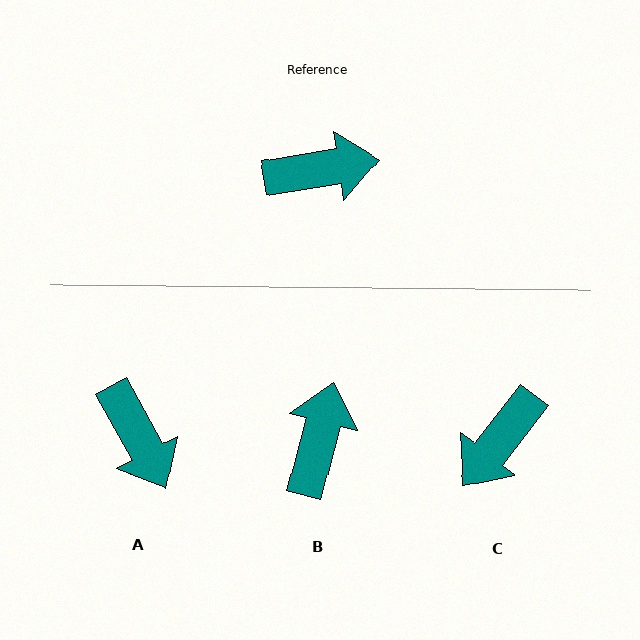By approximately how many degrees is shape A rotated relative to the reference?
Approximately 71 degrees clockwise.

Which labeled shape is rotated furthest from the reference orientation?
C, about 137 degrees away.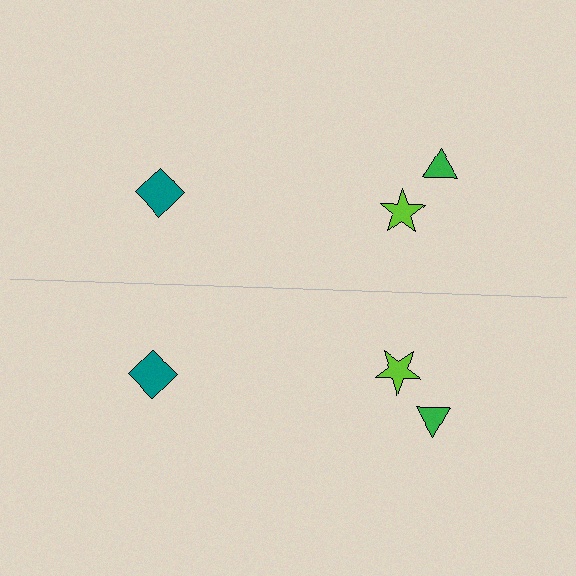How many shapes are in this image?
There are 6 shapes in this image.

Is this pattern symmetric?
Yes, this pattern has bilateral (reflection) symmetry.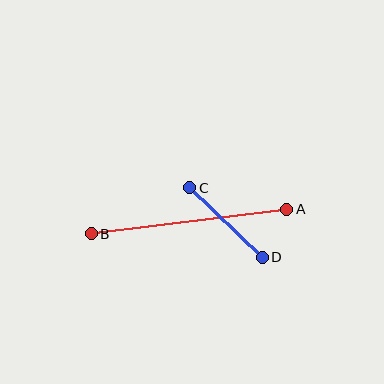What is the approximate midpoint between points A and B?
The midpoint is at approximately (189, 221) pixels.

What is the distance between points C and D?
The distance is approximately 101 pixels.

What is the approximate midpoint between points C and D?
The midpoint is at approximately (226, 223) pixels.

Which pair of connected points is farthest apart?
Points A and B are farthest apart.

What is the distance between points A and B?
The distance is approximately 197 pixels.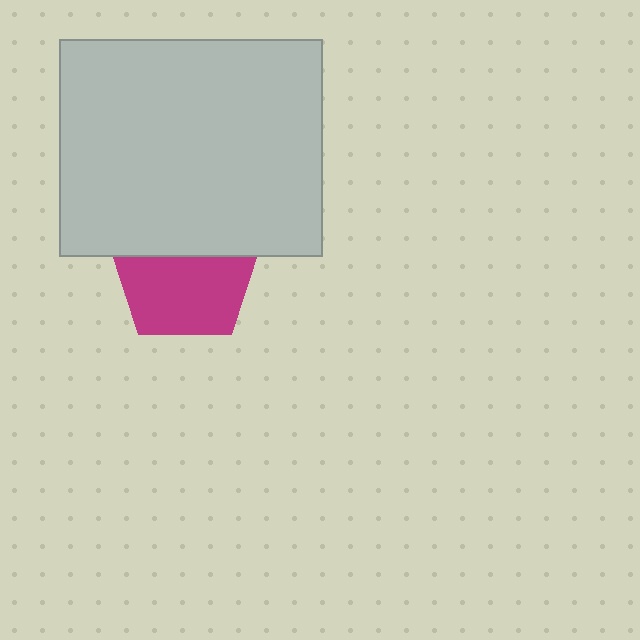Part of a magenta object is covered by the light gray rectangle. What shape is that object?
It is a pentagon.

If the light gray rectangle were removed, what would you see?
You would see the complete magenta pentagon.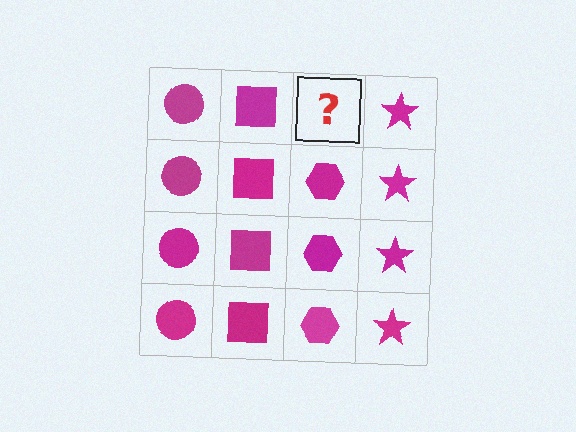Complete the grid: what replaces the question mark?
The question mark should be replaced with a magenta hexagon.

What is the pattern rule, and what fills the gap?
The rule is that each column has a consistent shape. The gap should be filled with a magenta hexagon.